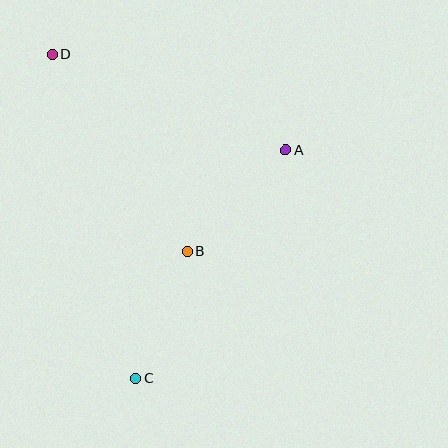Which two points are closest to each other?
Points B and C are closest to each other.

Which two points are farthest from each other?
Points C and D are farthest from each other.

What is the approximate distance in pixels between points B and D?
The distance between B and D is approximately 238 pixels.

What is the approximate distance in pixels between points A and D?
The distance between A and D is approximately 253 pixels.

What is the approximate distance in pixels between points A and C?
The distance between A and C is approximately 273 pixels.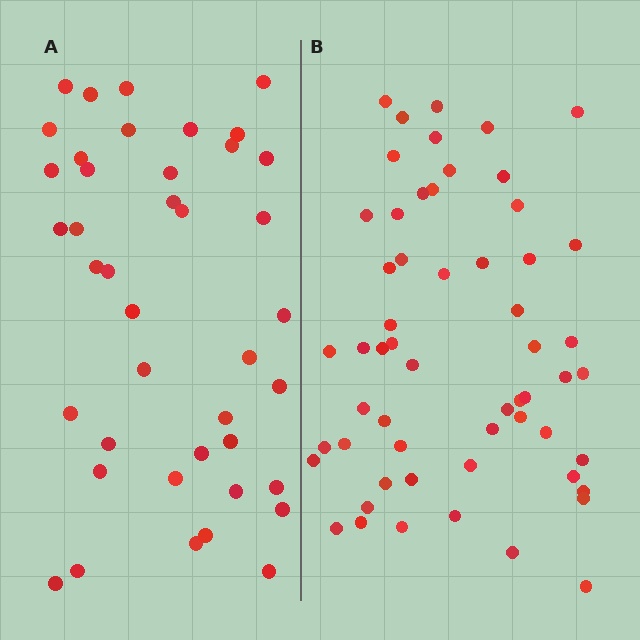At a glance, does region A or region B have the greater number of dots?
Region B (the right region) has more dots.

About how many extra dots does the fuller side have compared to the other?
Region B has approximately 15 more dots than region A.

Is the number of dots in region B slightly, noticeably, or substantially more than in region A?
Region B has noticeably more, but not dramatically so. The ratio is roughly 1.4 to 1.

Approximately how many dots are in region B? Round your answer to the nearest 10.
About 60 dots. (The exact count is 57, which rounds to 60.)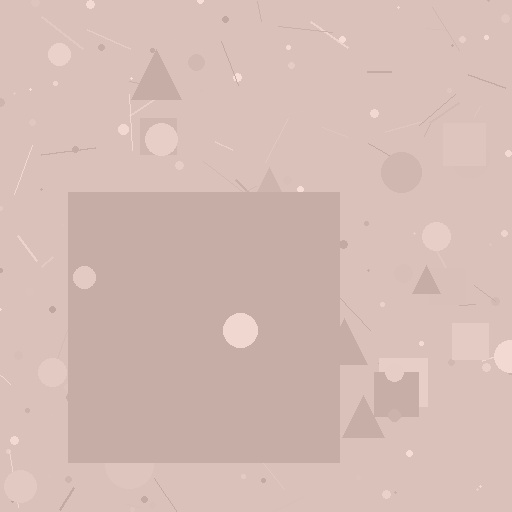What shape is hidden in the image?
A square is hidden in the image.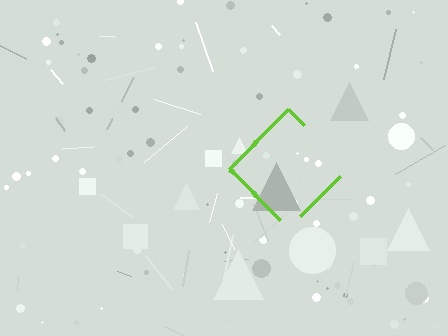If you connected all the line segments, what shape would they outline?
They would outline a diamond.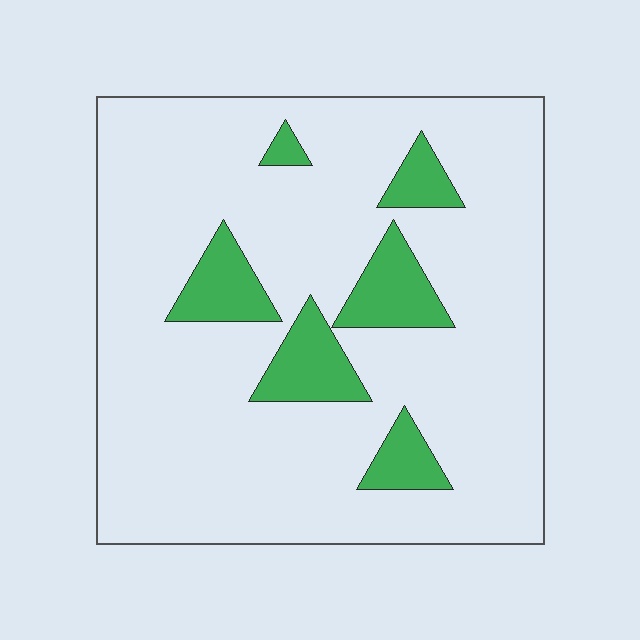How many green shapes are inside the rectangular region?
6.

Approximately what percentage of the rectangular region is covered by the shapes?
Approximately 15%.